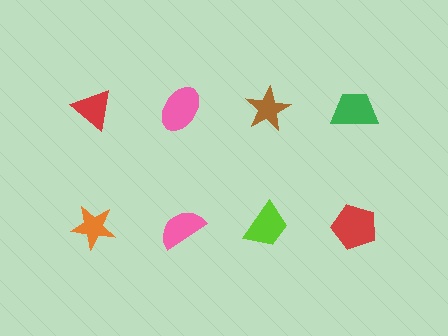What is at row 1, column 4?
A green trapezoid.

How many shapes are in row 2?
4 shapes.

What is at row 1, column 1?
A red triangle.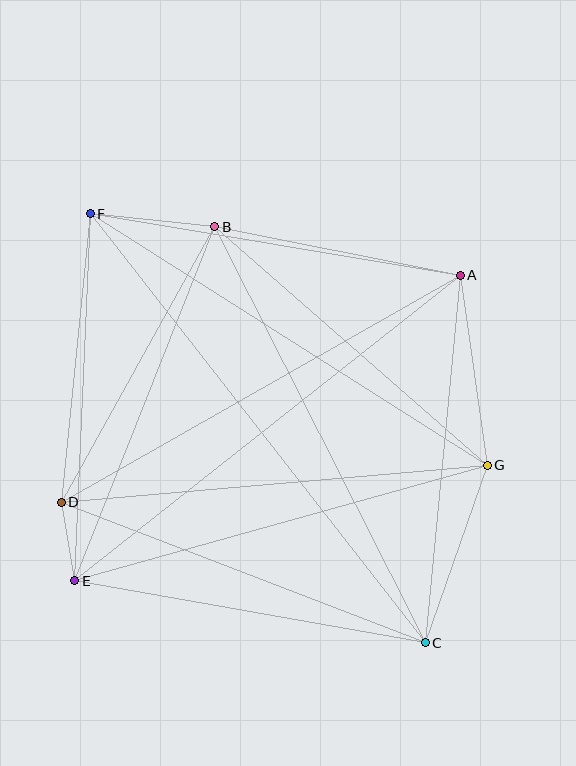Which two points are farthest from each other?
Points C and F are farthest from each other.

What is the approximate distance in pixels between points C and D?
The distance between C and D is approximately 390 pixels.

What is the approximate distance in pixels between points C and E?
The distance between C and E is approximately 356 pixels.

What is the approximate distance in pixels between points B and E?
The distance between B and E is approximately 381 pixels.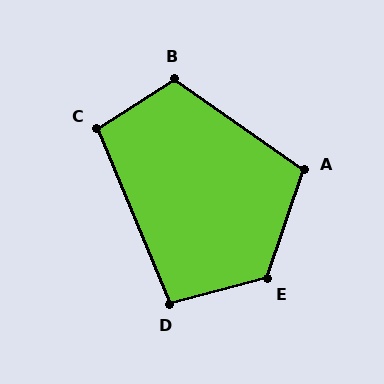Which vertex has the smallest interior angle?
D, at approximately 98 degrees.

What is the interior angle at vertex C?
Approximately 100 degrees (obtuse).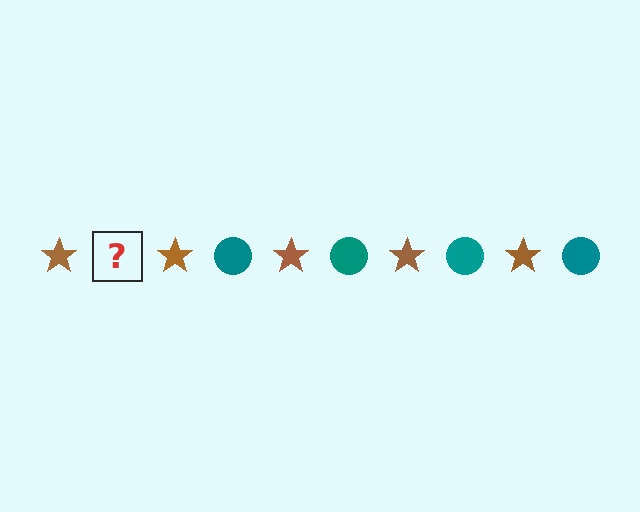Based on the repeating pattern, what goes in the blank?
The blank should be a teal circle.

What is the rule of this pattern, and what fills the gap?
The rule is that the pattern alternates between brown star and teal circle. The gap should be filled with a teal circle.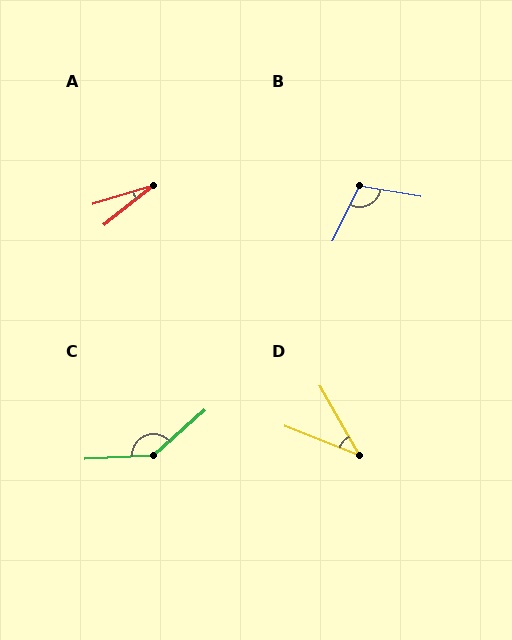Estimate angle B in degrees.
Approximately 106 degrees.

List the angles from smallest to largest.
A (21°), D (39°), B (106°), C (142°).